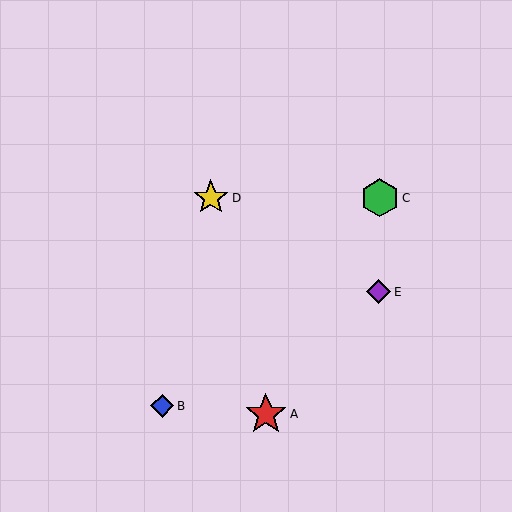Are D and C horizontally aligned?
Yes, both are at y≈198.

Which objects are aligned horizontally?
Objects C, D are aligned horizontally.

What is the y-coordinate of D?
Object D is at y≈198.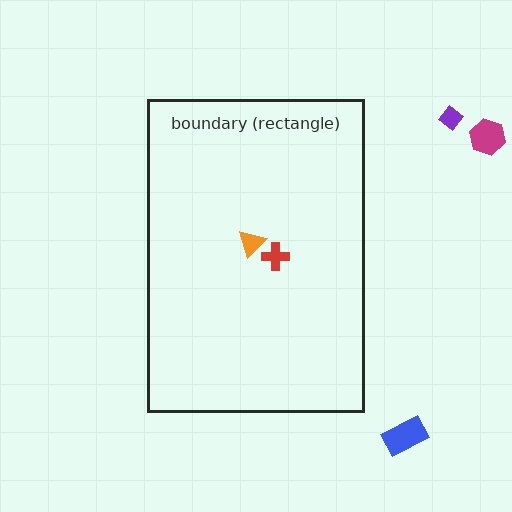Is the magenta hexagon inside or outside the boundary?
Outside.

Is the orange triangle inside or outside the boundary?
Inside.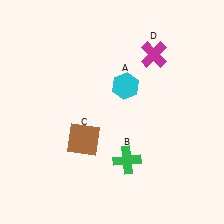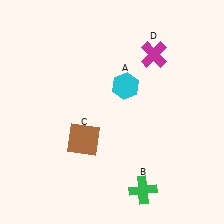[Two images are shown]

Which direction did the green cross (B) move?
The green cross (B) moved down.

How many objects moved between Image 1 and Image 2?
1 object moved between the two images.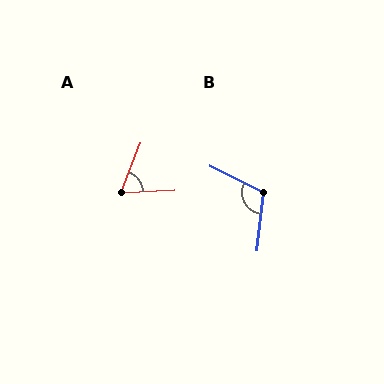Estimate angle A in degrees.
Approximately 67 degrees.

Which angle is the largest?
B, at approximately 109 degrees.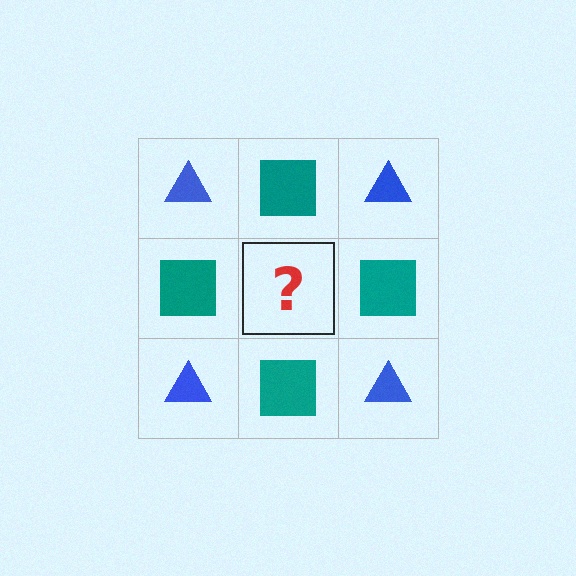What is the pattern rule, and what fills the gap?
The rule is that it alternates blue triangle and teal square in a checkerboard pattern. The gap should be filled with a blue triangle.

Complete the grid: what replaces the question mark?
The question mark should be replaced with a blue triangle.